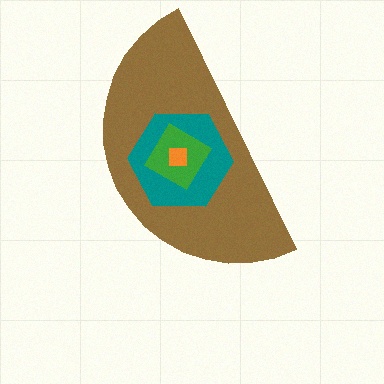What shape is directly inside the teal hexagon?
The green diamond.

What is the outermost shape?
The brown semicircle.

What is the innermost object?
The orange square.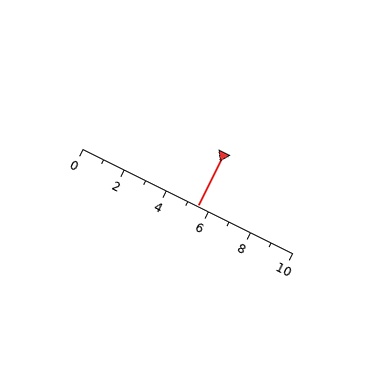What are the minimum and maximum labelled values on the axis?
The axis runs from 0 to 10.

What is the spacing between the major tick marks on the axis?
The major ticks are spaced 2 apart.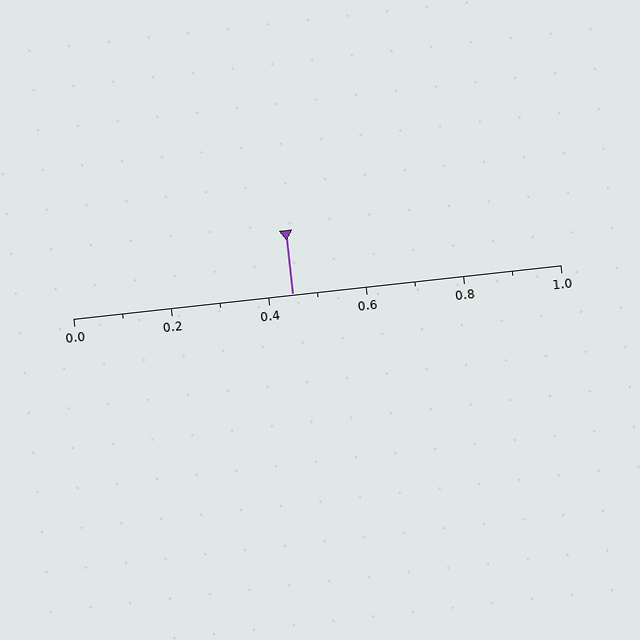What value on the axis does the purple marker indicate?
The marker indicates approximately 0.45.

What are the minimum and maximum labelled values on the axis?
The axis runs from 0.0 to 1.0.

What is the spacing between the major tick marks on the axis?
The major ticks are spaced 0.2 apart.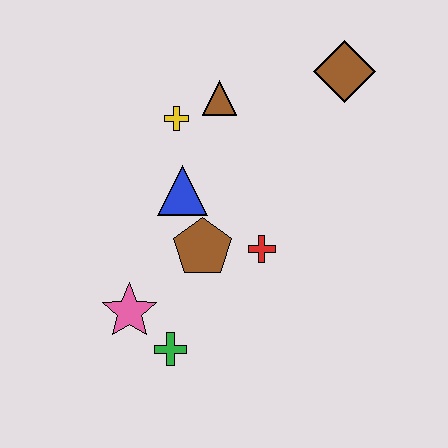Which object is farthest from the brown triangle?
The green cross is farthest from the brown triangle.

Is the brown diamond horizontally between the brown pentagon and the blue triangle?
No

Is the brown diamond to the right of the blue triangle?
Yes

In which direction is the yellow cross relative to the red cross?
The yellow cross is above the red cross.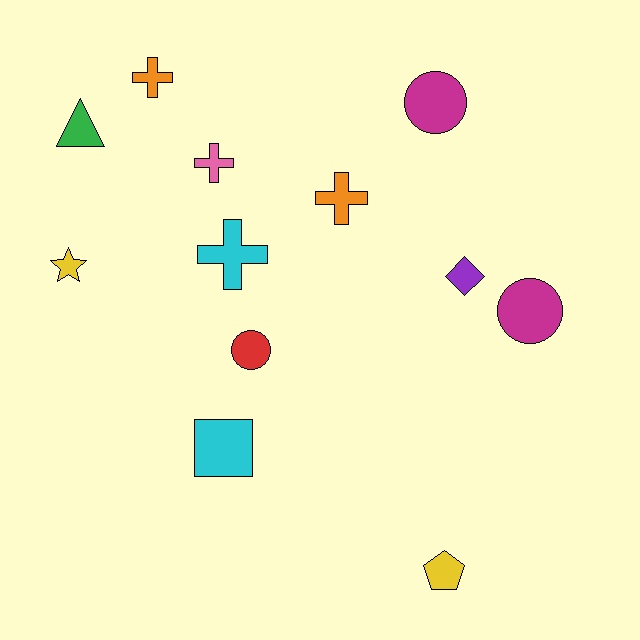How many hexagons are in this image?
There are no hexagons.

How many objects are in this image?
There are 12 objects.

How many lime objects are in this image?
There are no lime objects.